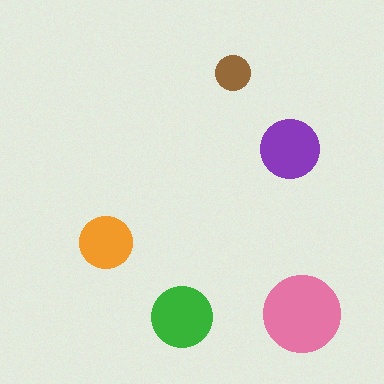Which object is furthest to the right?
The pink circle is rightmost.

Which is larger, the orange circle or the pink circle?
The pink one.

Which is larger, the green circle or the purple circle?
The green one.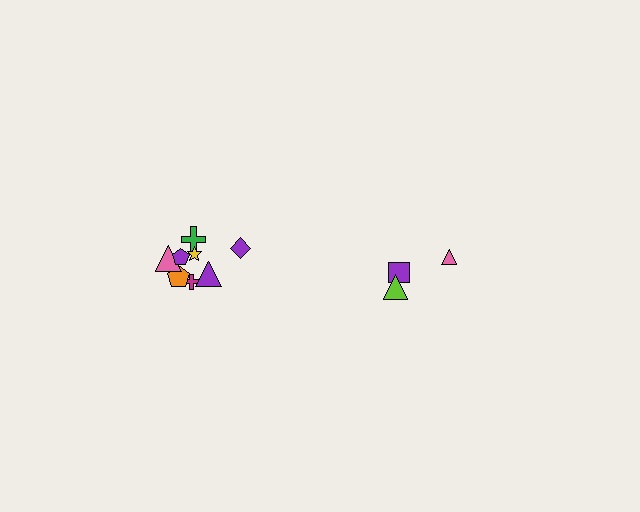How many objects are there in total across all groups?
There are 11 objects.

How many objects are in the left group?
There are 8 objects.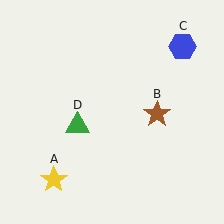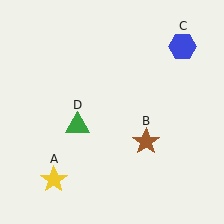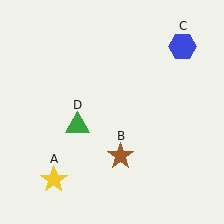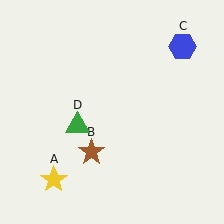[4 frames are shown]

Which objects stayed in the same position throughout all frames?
Yellow star (object A) and blue hexagon (object C) and green triangle (object D) remained stationary.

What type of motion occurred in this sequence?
The brown star (object B) rotated clockwise around the center of the scene.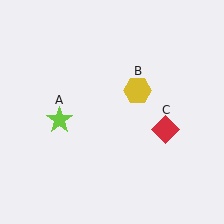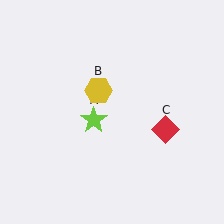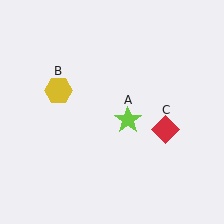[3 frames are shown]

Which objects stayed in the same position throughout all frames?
Red diamond (object C) remained stationary.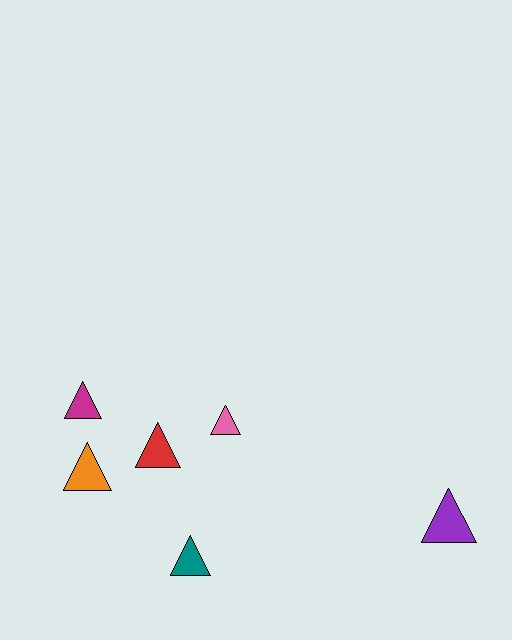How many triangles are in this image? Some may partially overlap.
There are 6 triangles.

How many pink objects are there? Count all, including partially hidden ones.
There is 1 pink object.